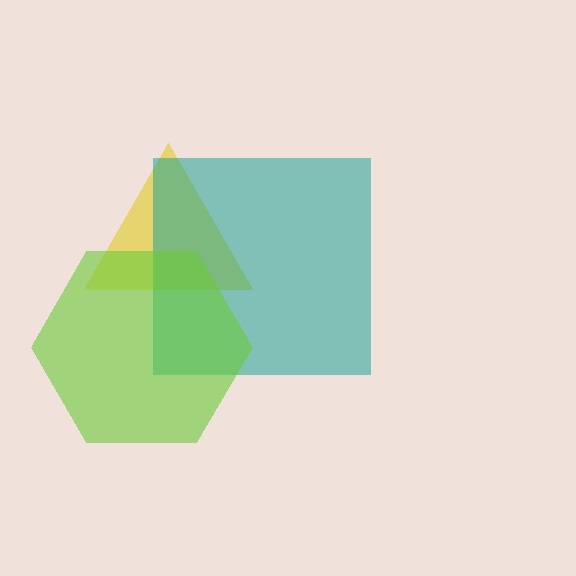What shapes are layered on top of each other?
The layered shapes are: a yellow triangle, a teal square, a lime hexagon.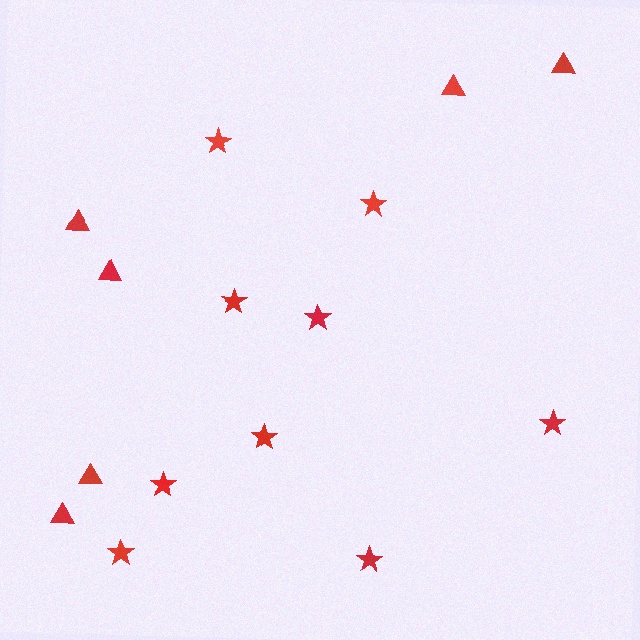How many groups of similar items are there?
There are 2 groups: one group of stars (9) and one group of triangles (6).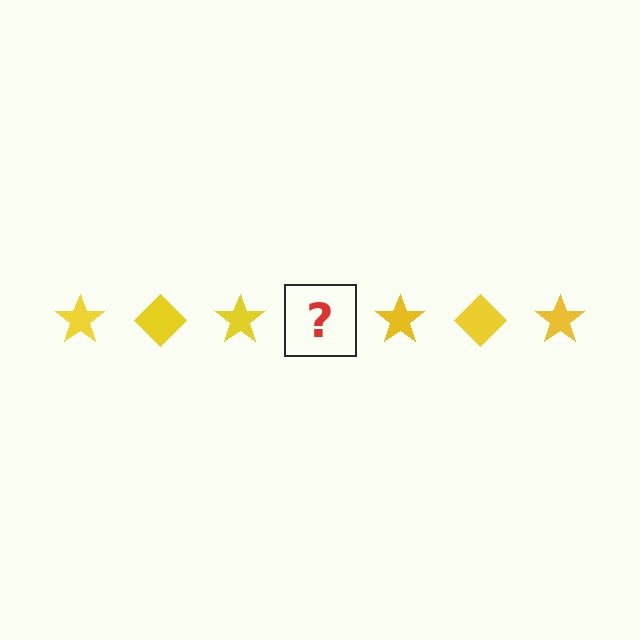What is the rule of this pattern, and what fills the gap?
The rule is that the pattern cycles through star, diamond shapes in yellow. The gap should be filled with a yellow diamond.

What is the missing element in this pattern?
The missing element is a yellow diamond.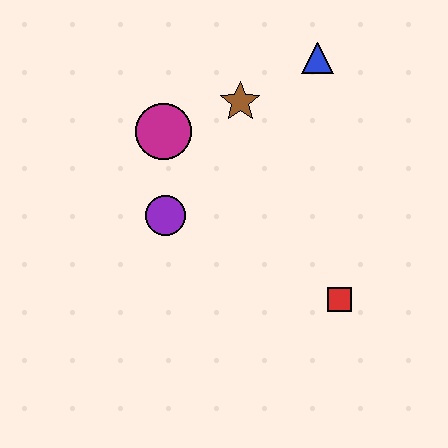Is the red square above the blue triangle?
No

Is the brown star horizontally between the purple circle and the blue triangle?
Yes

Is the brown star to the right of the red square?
No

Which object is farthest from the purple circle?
The blue triangle is farthest from the purple circle.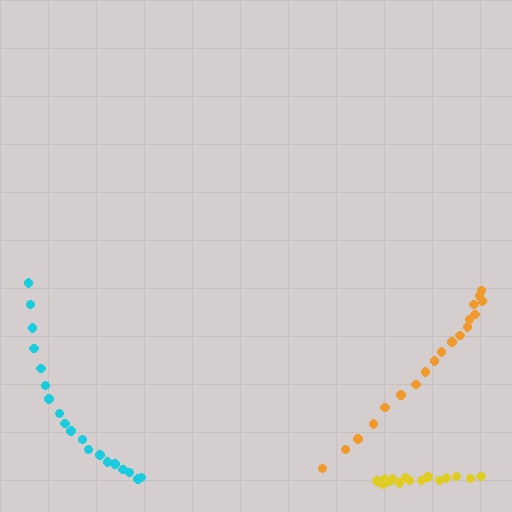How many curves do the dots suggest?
There are 3 distinct paths.